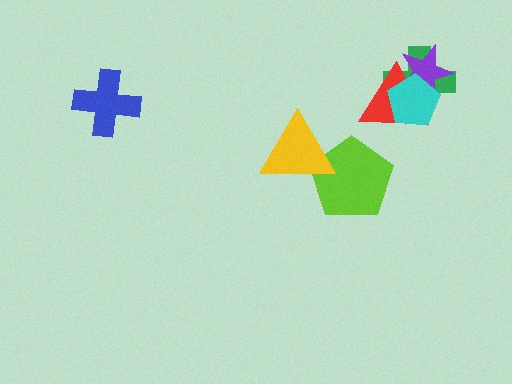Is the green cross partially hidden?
Yes, it is partially covered by another shape.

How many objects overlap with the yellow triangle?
1 object overlaps with the yellow triangle.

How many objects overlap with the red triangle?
3 objects overlap with the red triangle.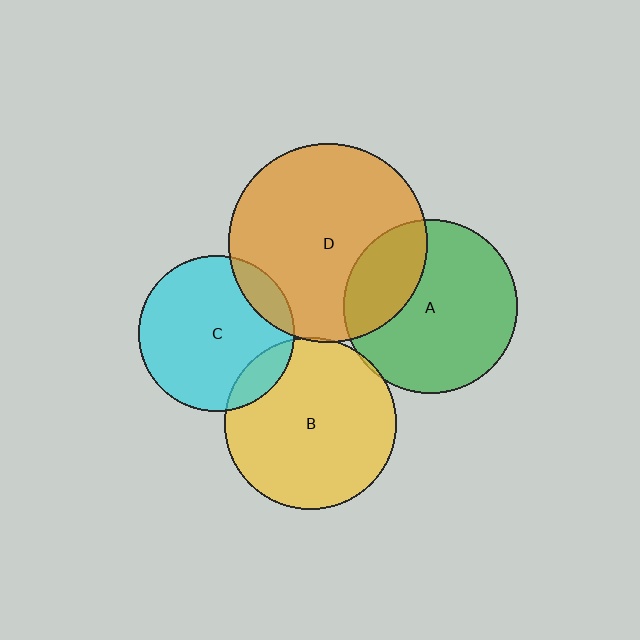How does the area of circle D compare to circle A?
Approximately 1.3 times.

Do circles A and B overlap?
Yes.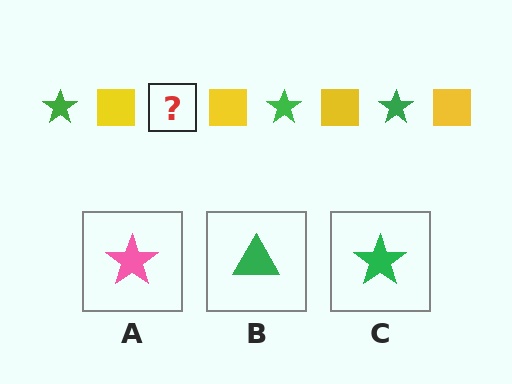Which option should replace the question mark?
Option C.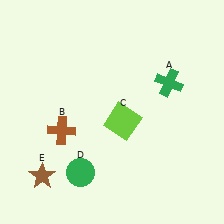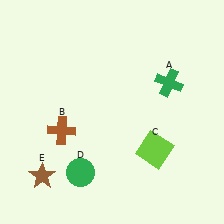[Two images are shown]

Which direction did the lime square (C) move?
The lime square (C) moved right.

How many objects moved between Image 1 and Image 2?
1 object moved between the two images.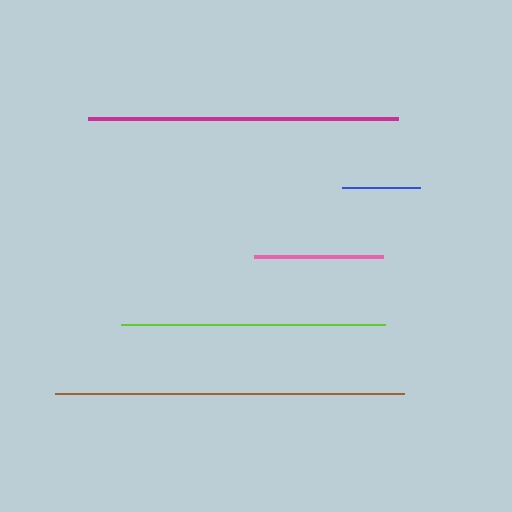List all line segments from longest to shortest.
From longest to shortest: brown, magenta, lime, pink, blue.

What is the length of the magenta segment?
The magenta segment is approximately 310 pixels long.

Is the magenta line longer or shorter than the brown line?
The brown line is longer than the magenta line.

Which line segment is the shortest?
The blue line is the shortest at approximately 78 pixels.